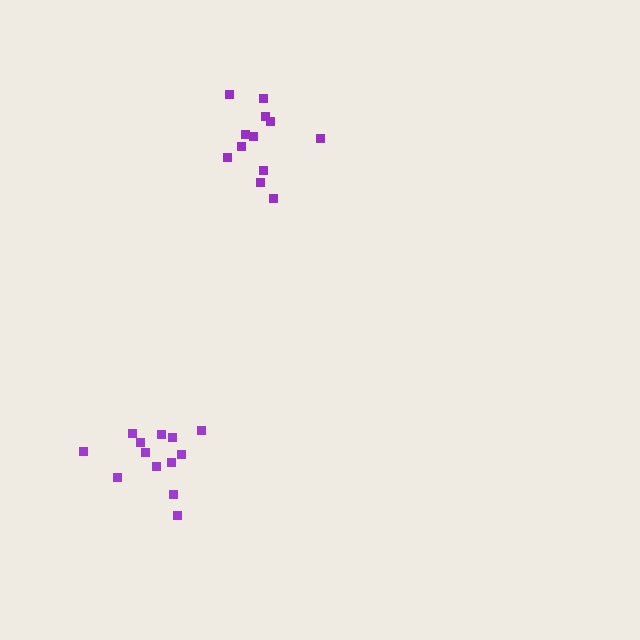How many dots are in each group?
Group 1: 12 dots, Group 2: 13 dots (25 total).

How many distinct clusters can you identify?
There are 2 distinct clusters.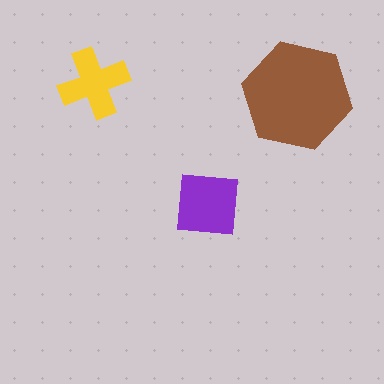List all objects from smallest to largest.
The yellow cross, the purple square, the brown hexagon.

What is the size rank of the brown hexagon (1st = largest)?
1st.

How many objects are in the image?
There are 3 objects in the image.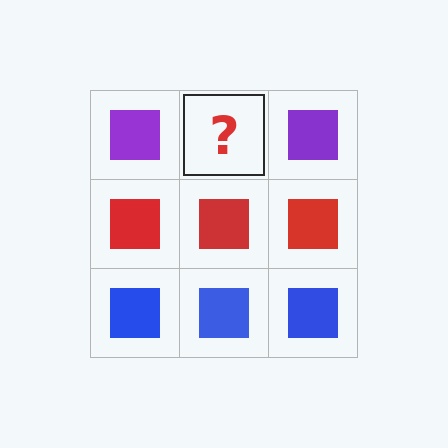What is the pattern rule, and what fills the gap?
The rule is that each row has a consistent color. The gap should be filled with a purple square.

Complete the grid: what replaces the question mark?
The question mark should be replaced with a purple square.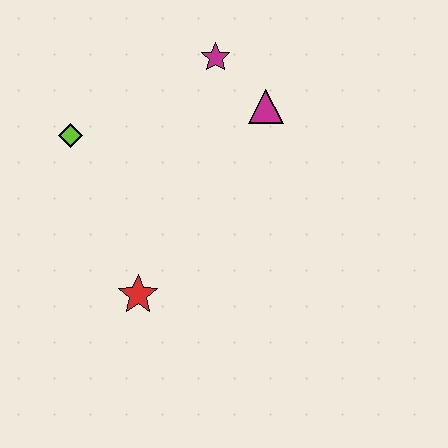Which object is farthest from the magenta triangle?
The red star is farthest from the magenta triangle.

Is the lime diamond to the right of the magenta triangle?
No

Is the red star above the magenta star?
No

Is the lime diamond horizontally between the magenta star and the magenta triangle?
No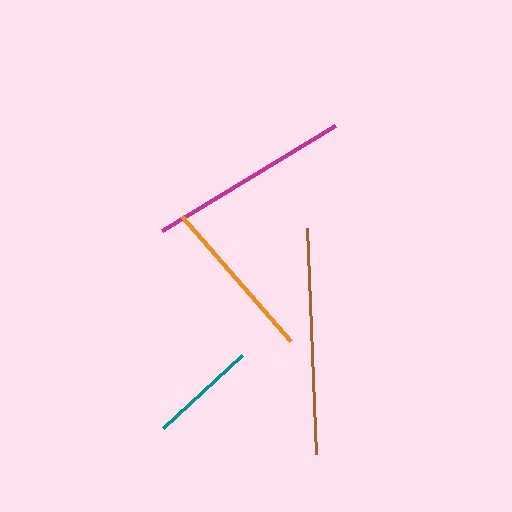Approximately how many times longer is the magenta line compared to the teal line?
The magenta line is approximately 1.9 times the length of the teal line.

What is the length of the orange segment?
The orange segment is approximately 165 pixels long.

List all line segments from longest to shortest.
From longest to shortest: brown, magenta, orange, teal.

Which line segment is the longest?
The brown line is the longest at approximately 226 pixels.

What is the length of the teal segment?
The teal segment is approximately 107 pixels long.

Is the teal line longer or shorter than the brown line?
The brown line is longer than the teal line.